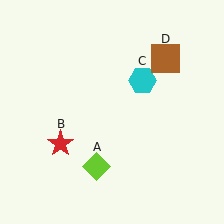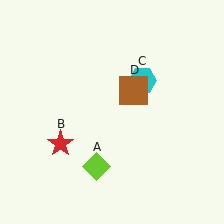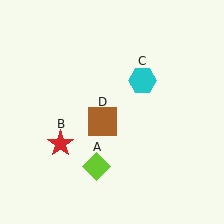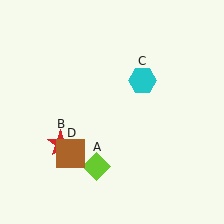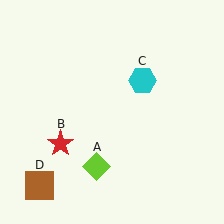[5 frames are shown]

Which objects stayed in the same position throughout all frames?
Lime diamond (object A) and red star (object B) and cyan hexagon (object C) remained stationary.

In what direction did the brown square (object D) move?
The brown square (object D) moved down and to the left.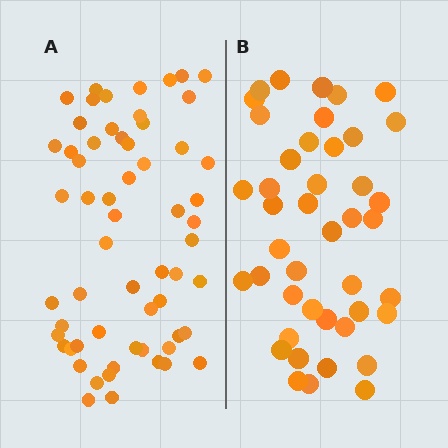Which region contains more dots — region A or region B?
Region A (the left region) has more dots.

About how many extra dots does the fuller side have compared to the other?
Region A has approximately 15 more dots than region B.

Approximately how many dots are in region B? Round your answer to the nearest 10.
About 40 dots. (The exact count is 43, which rounds to 40.)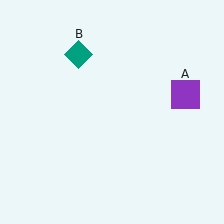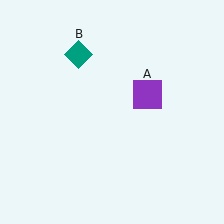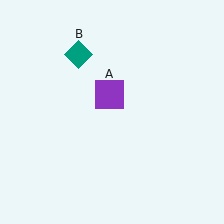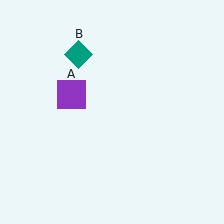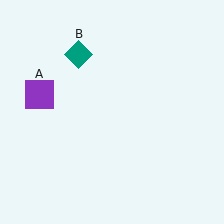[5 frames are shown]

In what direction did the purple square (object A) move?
The purple square (object A) moved left.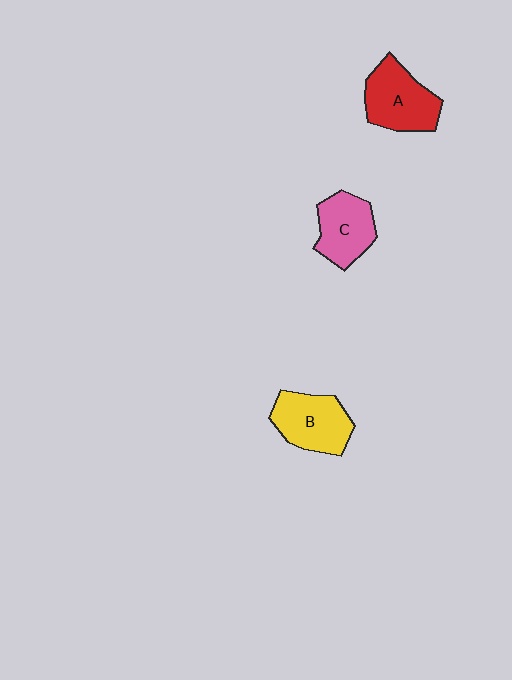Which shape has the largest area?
Shape A (red).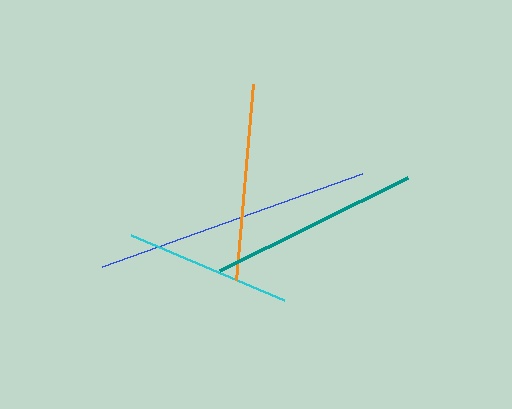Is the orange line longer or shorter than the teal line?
The teal line is longer than the orange line.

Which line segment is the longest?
The blue line is the longest at approximately 276 pixels.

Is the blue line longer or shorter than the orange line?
The blue line is longer than the orange line.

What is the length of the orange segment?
The orange segment is approximately 196 pixels long.